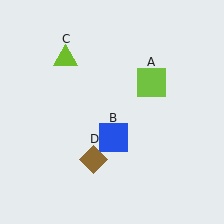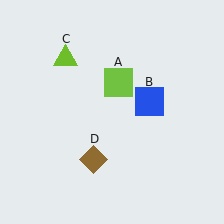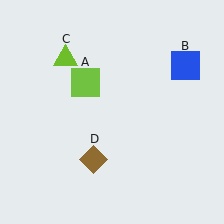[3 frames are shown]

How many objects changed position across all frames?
2 objects changed position: lime square (object A), blue square (object B).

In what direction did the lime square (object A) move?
The lime square (object A) moved left.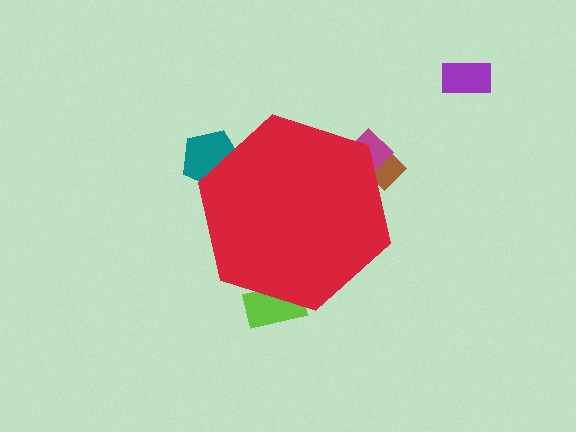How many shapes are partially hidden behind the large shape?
4 shapes are partially hidden.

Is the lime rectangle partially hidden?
Yes, the lime rectangle is partially hidden behind the red hexagon.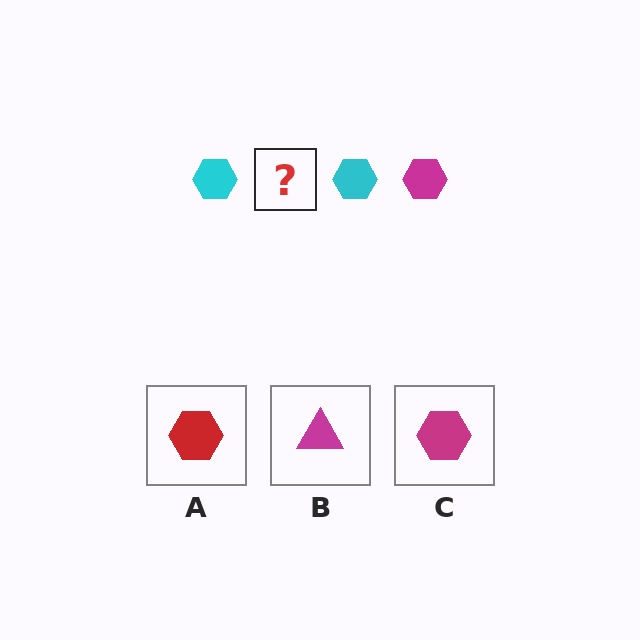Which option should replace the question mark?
Option C.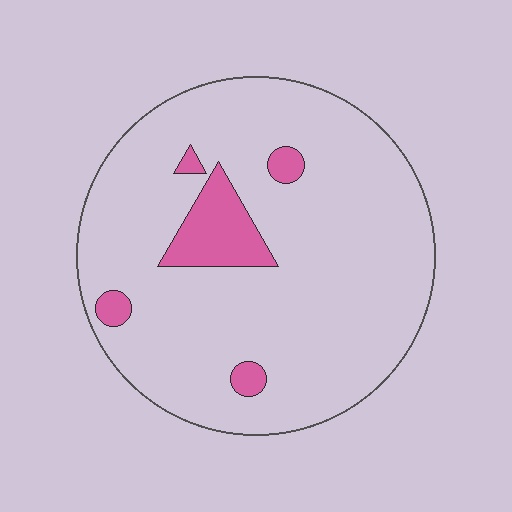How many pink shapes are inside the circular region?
5.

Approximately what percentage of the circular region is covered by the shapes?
Approximately 10%.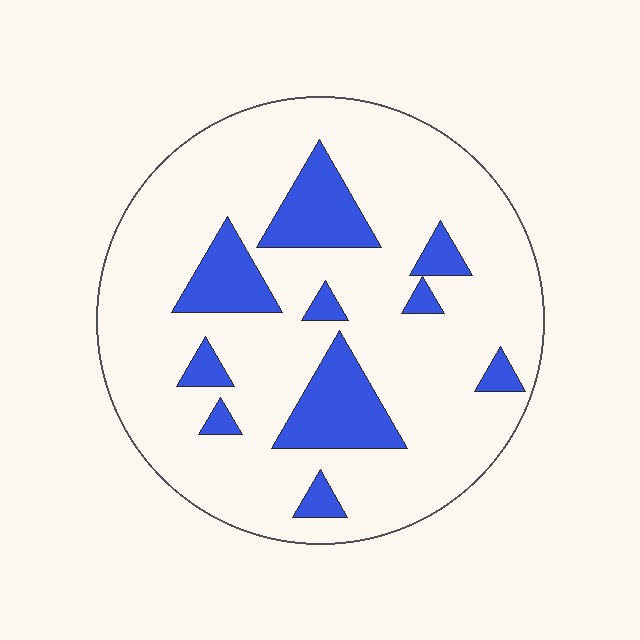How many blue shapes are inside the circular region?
10.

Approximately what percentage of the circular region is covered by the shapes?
Approximately 20%.